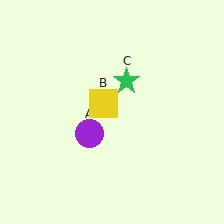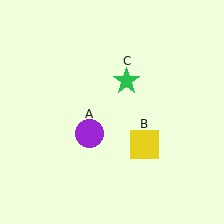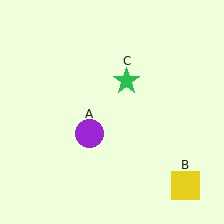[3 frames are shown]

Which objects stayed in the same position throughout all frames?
Purple circle (object A) and green star (object C) remained stationary.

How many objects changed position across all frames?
1 object changed position: yellow square (object B).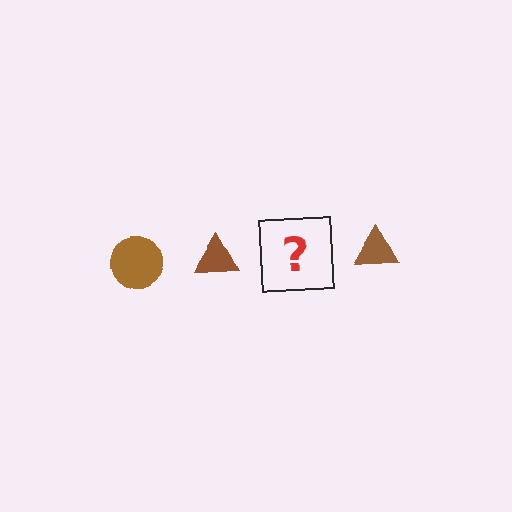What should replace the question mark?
The question mark should be replaced with a brown circle.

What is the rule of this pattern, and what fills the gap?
The rule is that the pattern cycles through circle, triangle shapes in brown. The gap should be filled with a brown circle.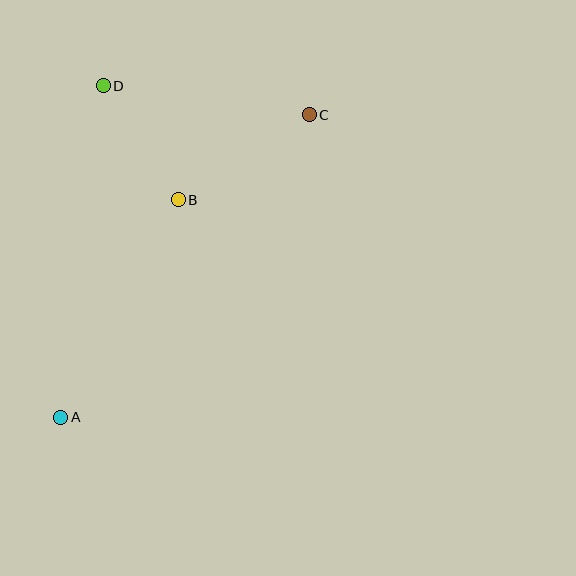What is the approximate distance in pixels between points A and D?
The distance between A and D is approximately 334 pixels.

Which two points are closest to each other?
Points B and D are closest to each other.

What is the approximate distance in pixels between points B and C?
The distance between B and C is approximately 156 pixels.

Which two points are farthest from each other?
Points A and C are farthest from each other.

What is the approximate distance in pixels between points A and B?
The distance between A and B is approximately 247 pixels.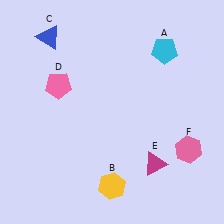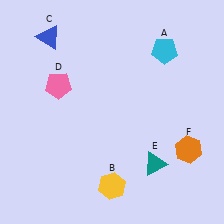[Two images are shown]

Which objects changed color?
E changed from magenta to teal. F changed from pink to orange.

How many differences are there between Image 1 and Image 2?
There are 2 differences between the two images.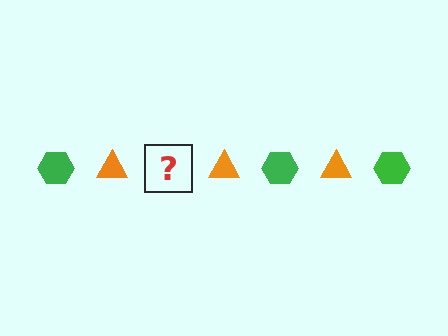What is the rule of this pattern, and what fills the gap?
The rule is that the pattern alternates between green hexagon and orange triangle. The gap should be filled with a green hexagon.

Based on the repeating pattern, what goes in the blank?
The blank should be a green hexagon.